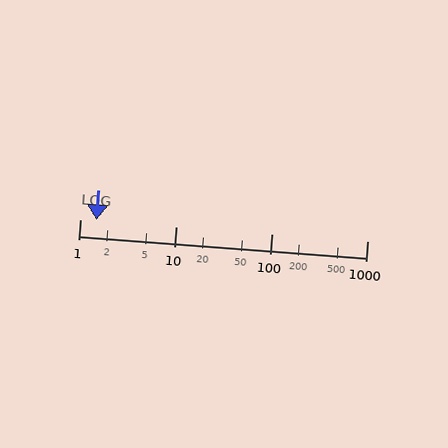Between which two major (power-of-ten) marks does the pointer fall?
The pointer is between 1 and 10.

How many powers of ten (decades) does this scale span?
The scale spans 3 decades, from 1 to 1000.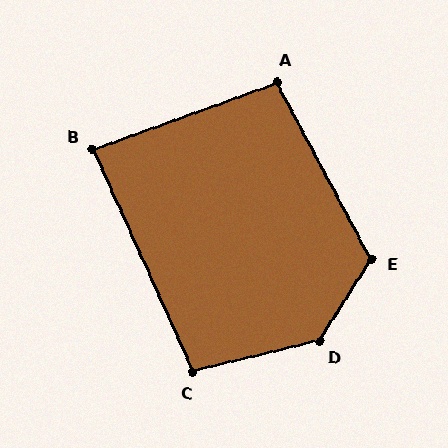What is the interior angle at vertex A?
Approximately 98 degrees (obtuse).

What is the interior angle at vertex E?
Approximately 120 degrees (obtuse).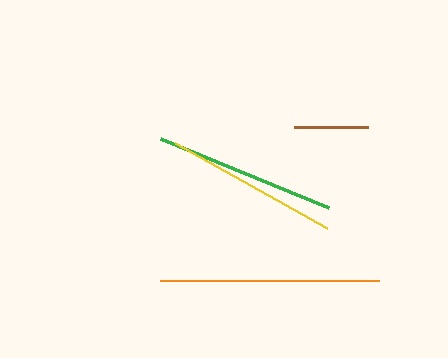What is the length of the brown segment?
The brown segment is approximately 75 pixels long.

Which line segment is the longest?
The orange line is the longest at approximately 219 pixels.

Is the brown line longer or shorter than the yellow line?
The yellow line is longer than the brown line.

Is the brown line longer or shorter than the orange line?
The orange line is longer than the brown line.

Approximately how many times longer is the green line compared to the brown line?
The green line is approximately 2.4 times the length of the brown line.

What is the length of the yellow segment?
The yellow segment is approximately 174 pixels long.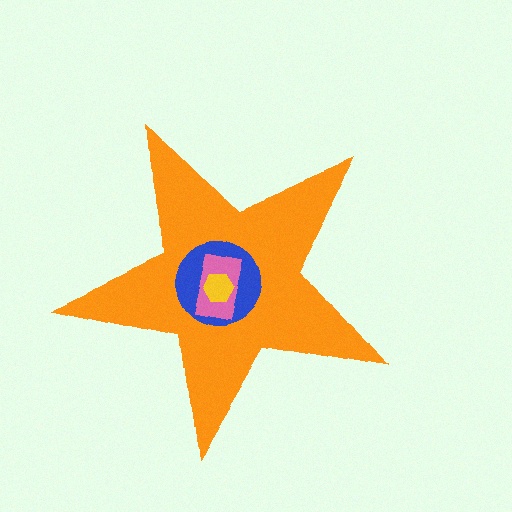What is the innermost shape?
The yellow hexagon.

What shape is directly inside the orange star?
The blue circle.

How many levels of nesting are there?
4.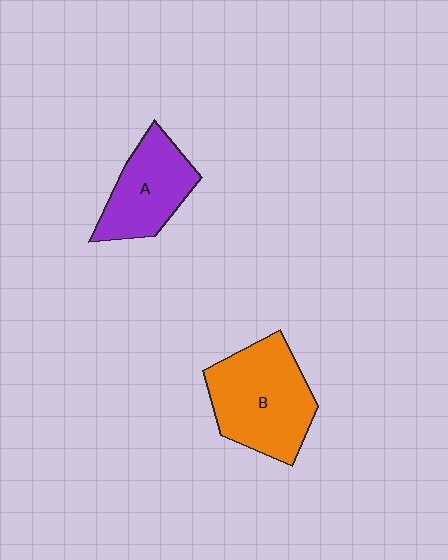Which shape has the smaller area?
Shape A (purple).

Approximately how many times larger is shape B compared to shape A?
Approximately 1.4 times.